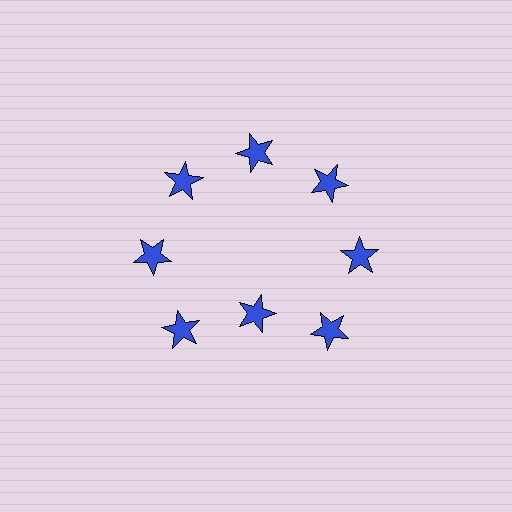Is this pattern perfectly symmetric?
No. The 8 blue stars are arranged in a ring, but one element near the 6 o'clock position is pulled inward toward the center, breaking the 8-fold rotational symmetry.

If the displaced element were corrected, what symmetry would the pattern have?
It would have 8-fold rotational symmetry — the pattern would map onto itself every 45 degrees.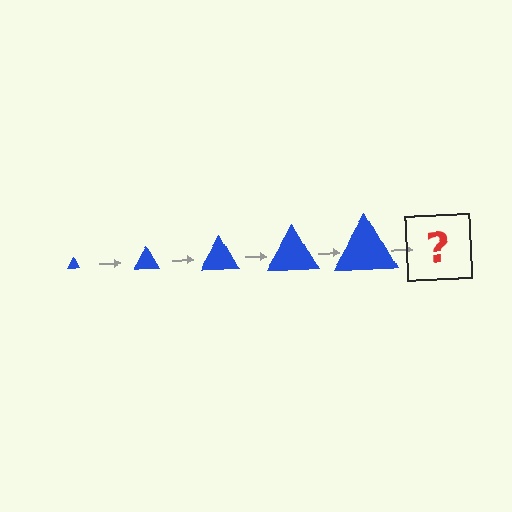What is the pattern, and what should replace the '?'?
The pattern is that the triangle gets progressively larger each step. The '?' should be a blue triangle, larger than the previous one.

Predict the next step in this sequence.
The next step is a blue triangle, larger than the previous one.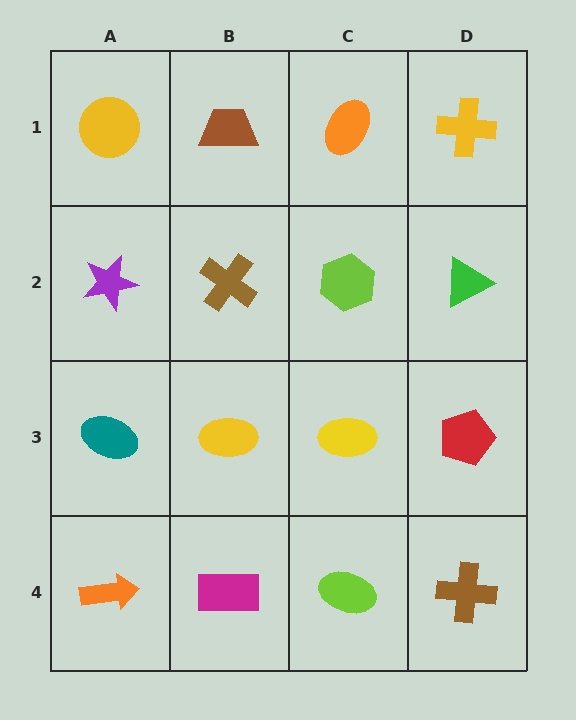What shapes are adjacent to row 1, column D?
A green triangle (row 2, column D), an orange ellipse (row 1, column C).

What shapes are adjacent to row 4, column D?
A red pentagon (row 3, column D), a lime ellipse (row 4, column C).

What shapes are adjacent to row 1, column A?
A purple star (row 2, column A), a brown trapezoid (row 1, column B).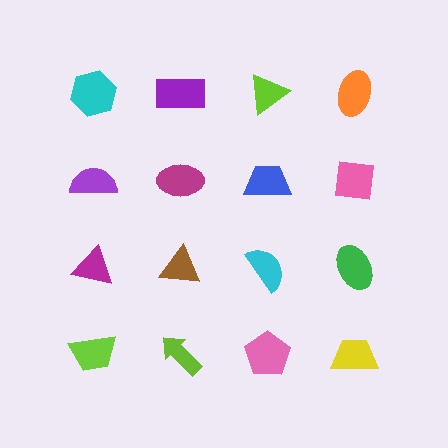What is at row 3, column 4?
A green ellipse.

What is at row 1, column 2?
A purple rectangle.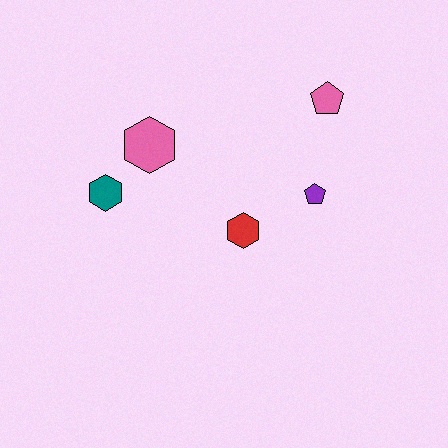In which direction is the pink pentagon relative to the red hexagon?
The pink pentagon is above the red hexagon.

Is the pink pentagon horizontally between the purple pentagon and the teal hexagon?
No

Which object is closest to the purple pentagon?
The red hexagon is closest to the purple pentagon.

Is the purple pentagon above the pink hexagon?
No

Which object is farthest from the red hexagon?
The pink pentagon is farthest from the red hexagon.